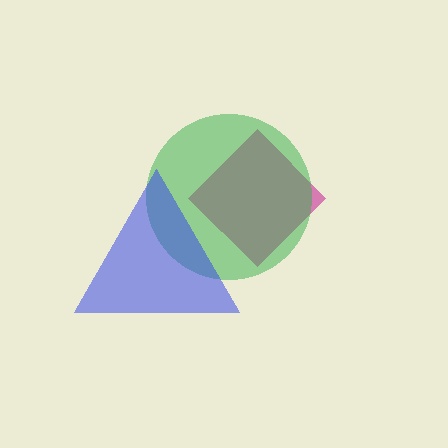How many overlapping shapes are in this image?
There are 3 overlapping shapes in the image.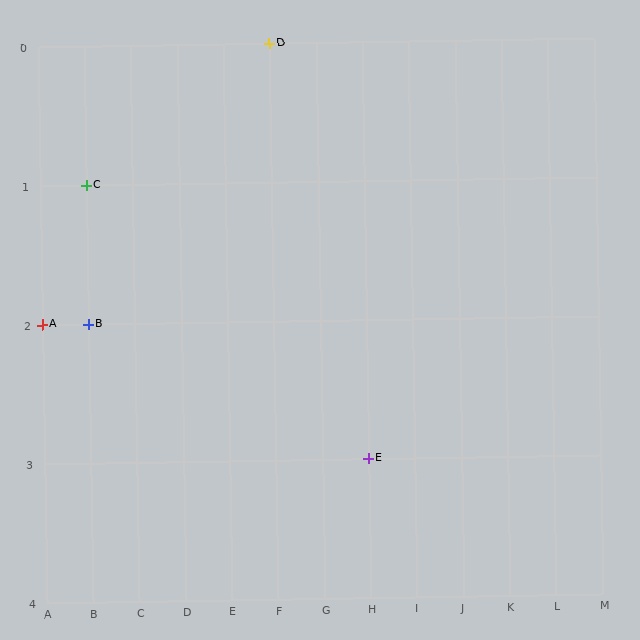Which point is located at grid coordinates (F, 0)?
Point D is at (F, 0).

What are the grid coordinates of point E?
Point E is at grid coordinates (H, 3).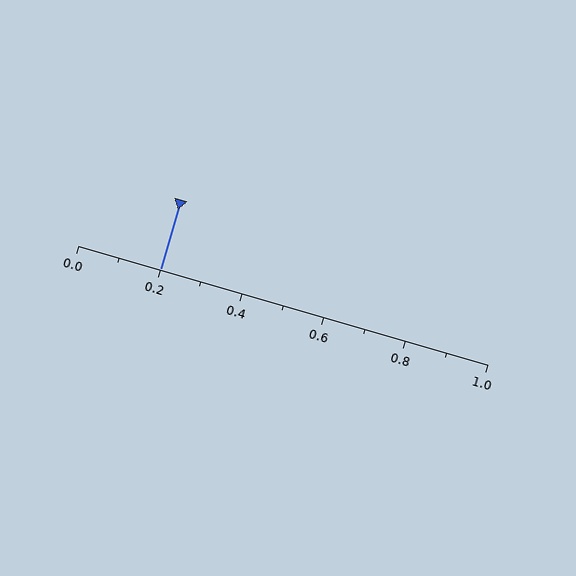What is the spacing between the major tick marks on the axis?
The major ticks are spaced 0.2 apart.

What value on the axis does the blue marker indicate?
The marker indicates approximately 0.2.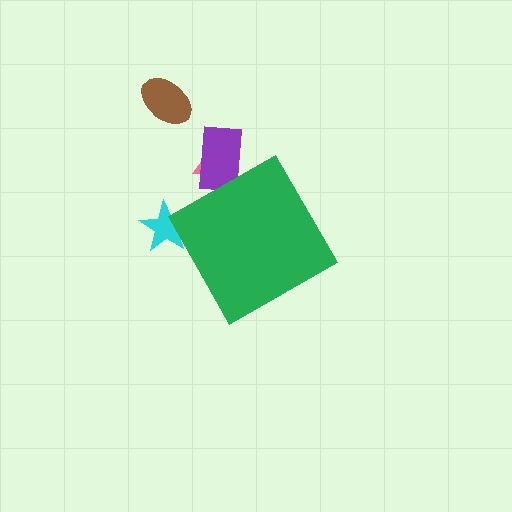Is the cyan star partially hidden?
Yes, the cyan star is partially hidden behind the green diamond.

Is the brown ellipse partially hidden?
No, the brown ellipse is fully visible.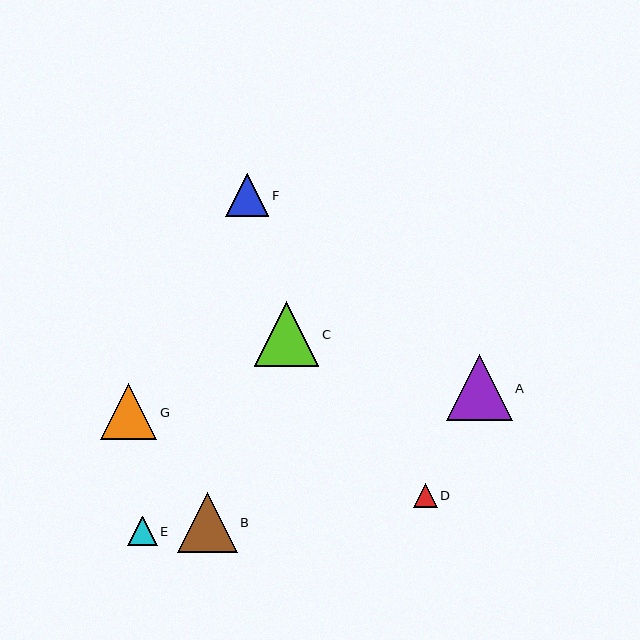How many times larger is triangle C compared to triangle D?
Triangle C is approximately 2.7 times the size of triangle D.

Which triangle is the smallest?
Triangle D is the smallest with a size of approximately 24 pixels.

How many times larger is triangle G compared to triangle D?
Triangle G is approximately 2.4 times the size of triangle D.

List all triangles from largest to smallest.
From largest to smallest: A, C, B, G, F, E, D.